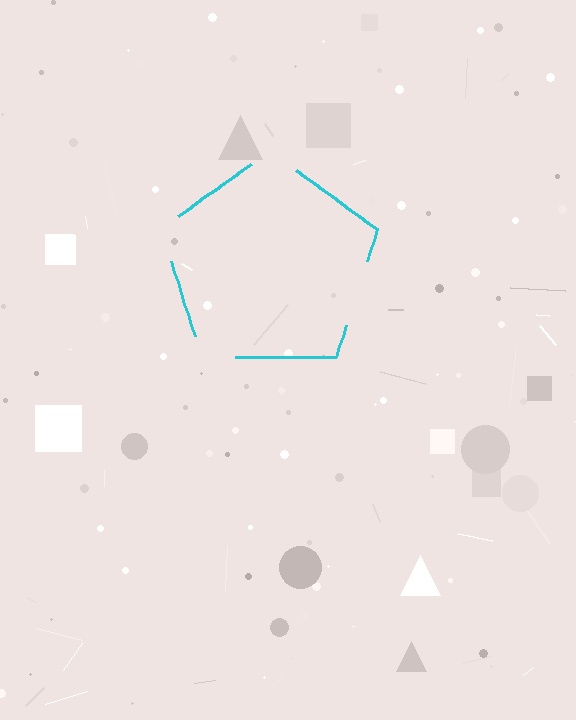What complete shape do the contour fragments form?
The contour fragments form a pentagon.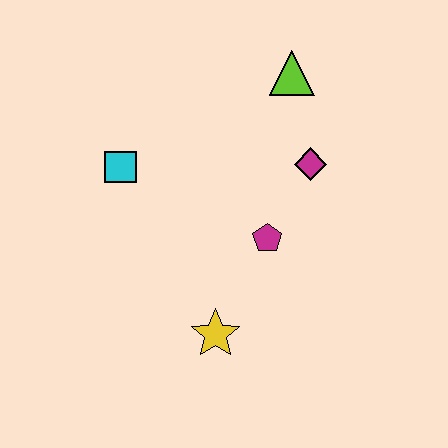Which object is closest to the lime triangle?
The magenta diamond is closest to the lime triangle.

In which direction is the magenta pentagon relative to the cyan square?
The magenta pentagon is to the right of the cyan square.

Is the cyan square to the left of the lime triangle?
Yes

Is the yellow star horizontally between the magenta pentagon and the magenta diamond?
No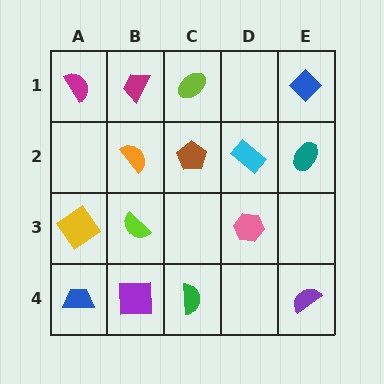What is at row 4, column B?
A purple square.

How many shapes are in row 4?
4 shapes.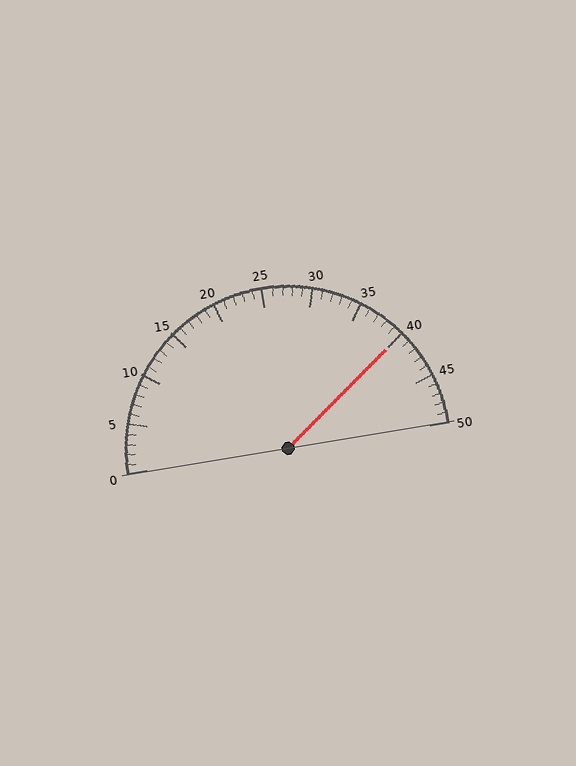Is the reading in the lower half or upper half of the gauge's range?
The reading is in the upper half of the range (0 to 50).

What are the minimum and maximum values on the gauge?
The gauge ranges from 0 to 50.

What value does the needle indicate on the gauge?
The needle indicates approximately 40.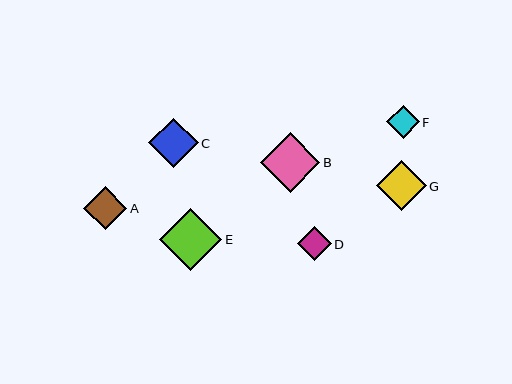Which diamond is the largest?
Diamond E is the largest with a size of approximately 62 pixels.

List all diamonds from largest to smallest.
From largest to smallest: E, B, G, C, A, D, F.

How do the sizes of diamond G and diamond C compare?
Diamond G and diamond C are approximately the same size.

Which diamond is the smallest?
Diamond F is the smallest with a size of approximately 32 pixels.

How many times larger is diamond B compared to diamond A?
Diamond B is approximately 1.4 times the size of diamond A.